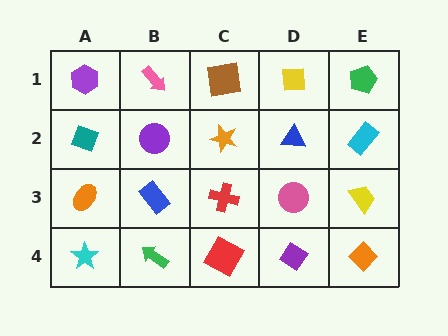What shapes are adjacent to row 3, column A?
A teal diamond (row 2, column A), a cyan star (row 4, column A), a blue rectangle (row 3, column B).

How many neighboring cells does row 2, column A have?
3.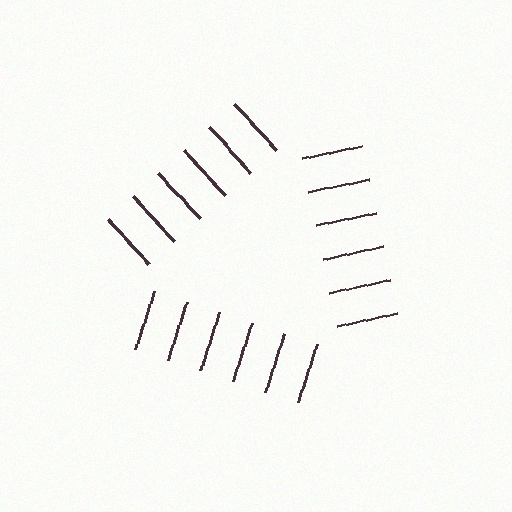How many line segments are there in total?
18 — 6 along each of the 3 edges.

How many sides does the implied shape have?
3 sides — the line-ends trace a triangle.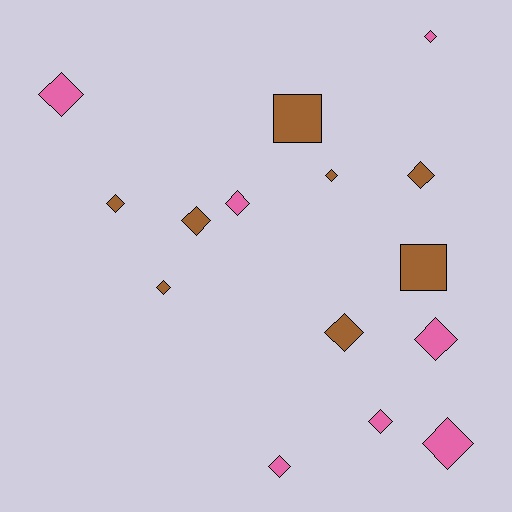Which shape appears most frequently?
Diamond, with 13 objects.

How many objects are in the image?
There are 15 objects.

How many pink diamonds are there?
There are 7 pink diamonds.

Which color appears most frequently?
Brown, with 8 objects.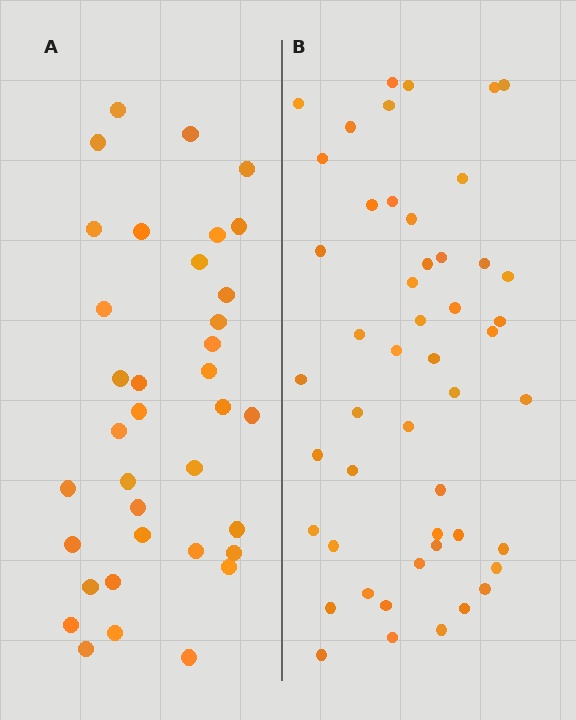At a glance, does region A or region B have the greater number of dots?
Region B (the right region) has more dots.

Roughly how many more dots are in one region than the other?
Region B has approximately 15 more dots than region A.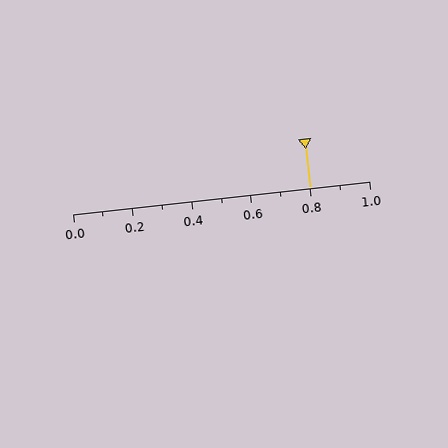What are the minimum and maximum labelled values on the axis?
The axis runs from 0.0 to 1.0.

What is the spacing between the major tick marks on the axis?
The major ticks are spaced 0.2 apart.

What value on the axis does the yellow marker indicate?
The marker indicates approximately 0.8.